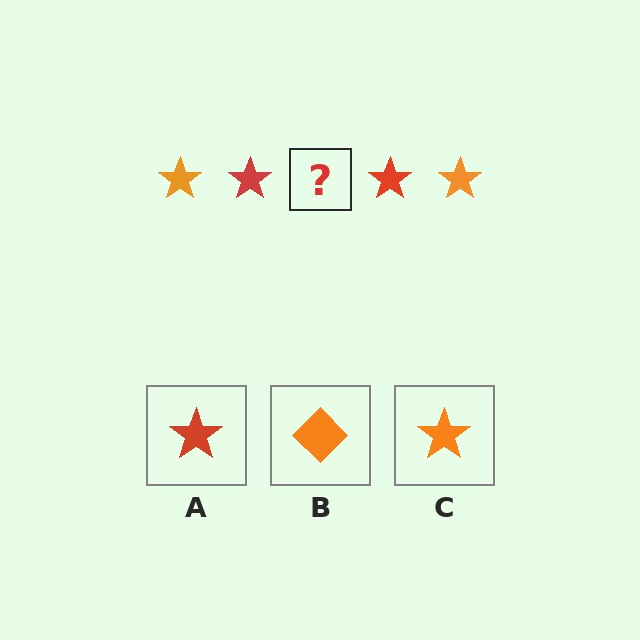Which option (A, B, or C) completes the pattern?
C.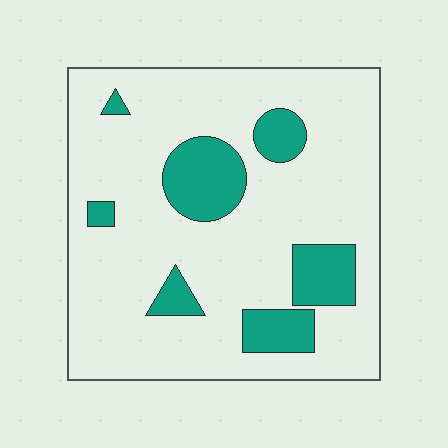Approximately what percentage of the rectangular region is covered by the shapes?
Approximately 20%.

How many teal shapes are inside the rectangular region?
7.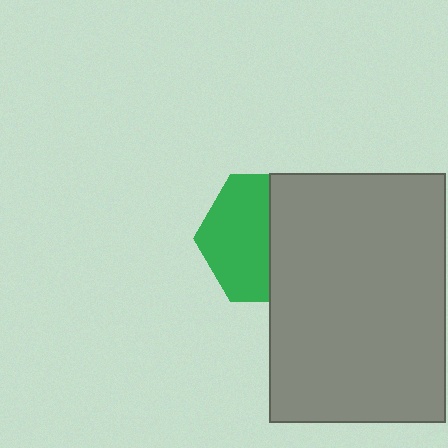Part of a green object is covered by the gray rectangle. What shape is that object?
It is a hexagon.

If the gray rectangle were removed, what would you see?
You would see the complete green hexagon.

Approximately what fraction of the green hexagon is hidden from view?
Roughly 48% of the green hexagon is hidden behind the gray rectangle.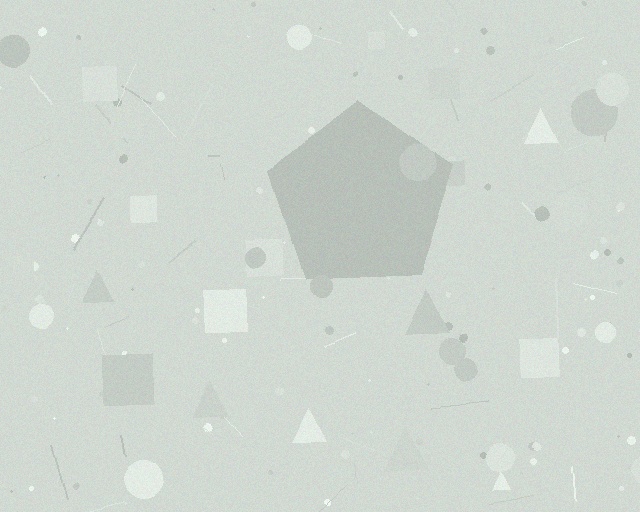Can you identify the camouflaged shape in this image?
The camouflaged shape is a pentagon.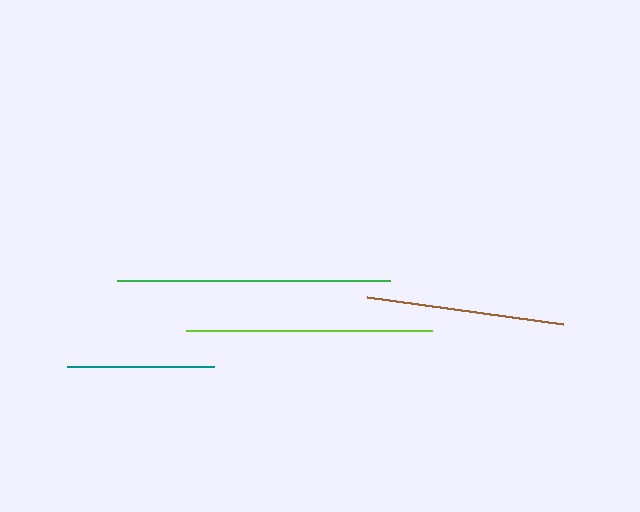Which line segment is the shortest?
The teal line is the shortest at approximately 147 pixels.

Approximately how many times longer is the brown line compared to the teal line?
The brown line is approximately 1.3 times the length of the teal line.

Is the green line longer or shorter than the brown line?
The green line is longer than the brown line.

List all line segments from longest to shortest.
From longest to shortest: green, lime, brown, teal.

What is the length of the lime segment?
The lime segment is approximately 246 pixels long.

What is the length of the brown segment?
The brown segment is approximately 198 pixels long.